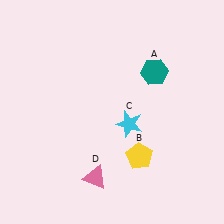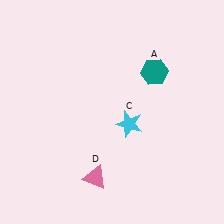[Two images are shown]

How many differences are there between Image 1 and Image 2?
There is 1 difference between the two images.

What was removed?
The yellow pentagon (B) was removed in Image 2.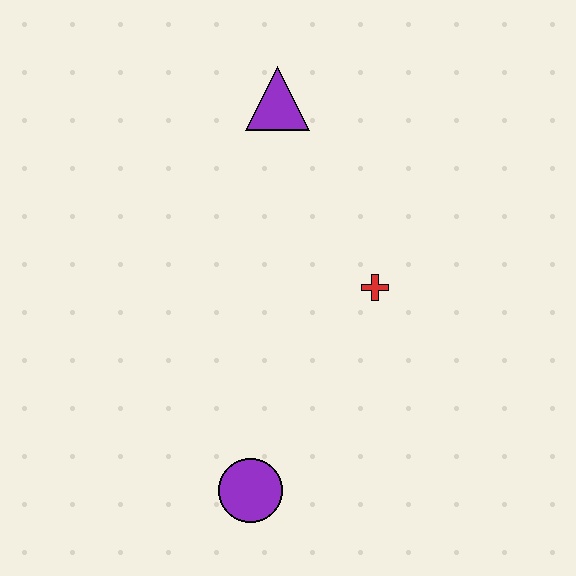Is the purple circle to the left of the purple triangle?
Yes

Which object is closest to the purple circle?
The red cross is closest to the purple circle.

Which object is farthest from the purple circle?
The purple triangle is farthest from the purple circle.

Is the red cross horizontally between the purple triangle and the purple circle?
No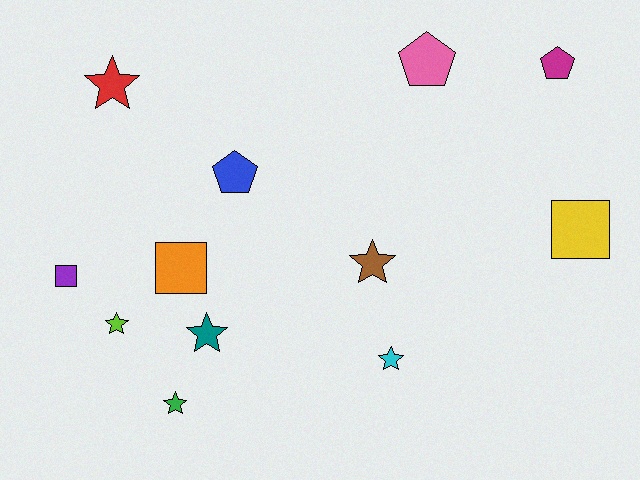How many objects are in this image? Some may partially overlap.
There are 12 objects.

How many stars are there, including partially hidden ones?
There are 6 stars.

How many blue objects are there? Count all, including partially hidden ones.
There is 1 blue object.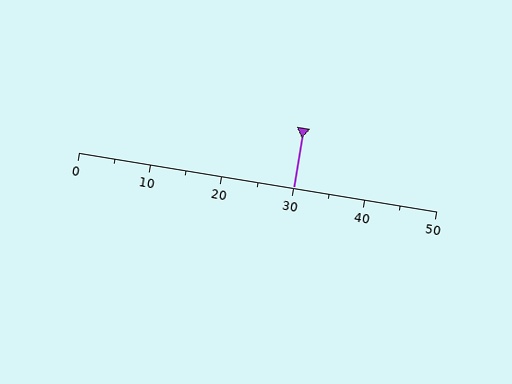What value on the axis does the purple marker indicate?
The marker indicates approximately 30.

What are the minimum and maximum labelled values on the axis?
The axis runs from 0 to 50.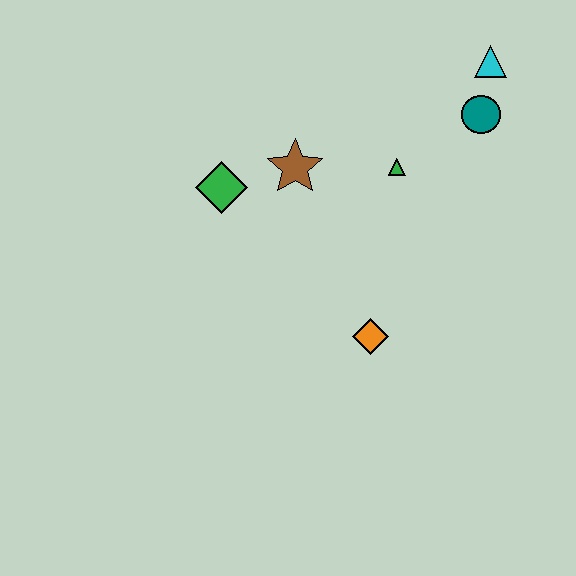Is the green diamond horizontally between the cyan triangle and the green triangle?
No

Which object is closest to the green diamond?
The brown star is closest to the green diamond.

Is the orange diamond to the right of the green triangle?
No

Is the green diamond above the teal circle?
No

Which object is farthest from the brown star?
The cyan triangle is farthest from the brown star.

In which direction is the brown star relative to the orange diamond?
The brown star is above the orange diamond.